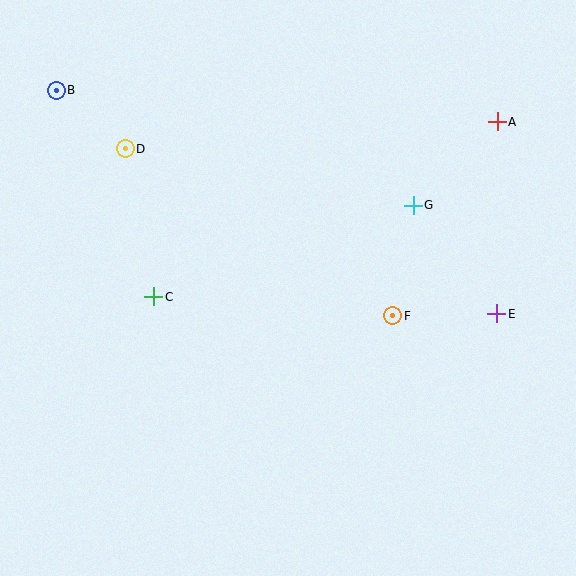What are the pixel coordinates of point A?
Point A is at (497, 122).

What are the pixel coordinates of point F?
Point F is at (393, 316).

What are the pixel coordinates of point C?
Point C is at (154, 297).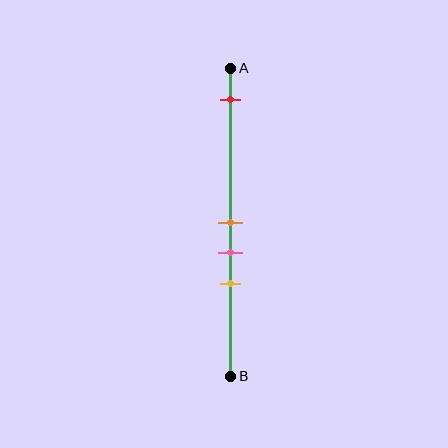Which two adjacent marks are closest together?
The orange and pink marks are the closest adjacent pair.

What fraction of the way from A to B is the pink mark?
The pink mark is approximately 60% (0.6) of the way from A to B.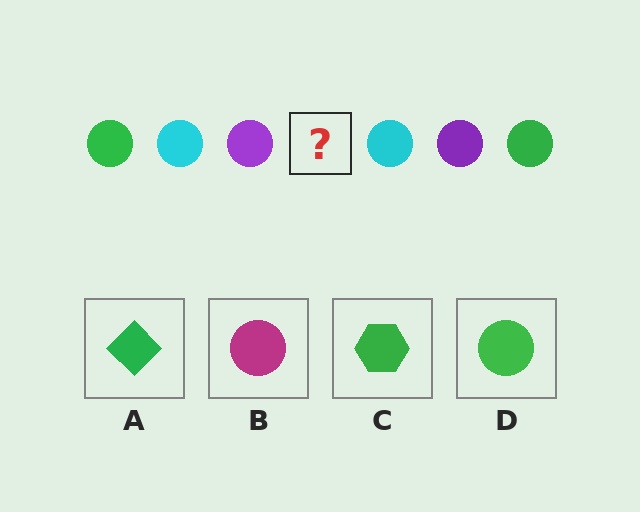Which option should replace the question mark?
Option D.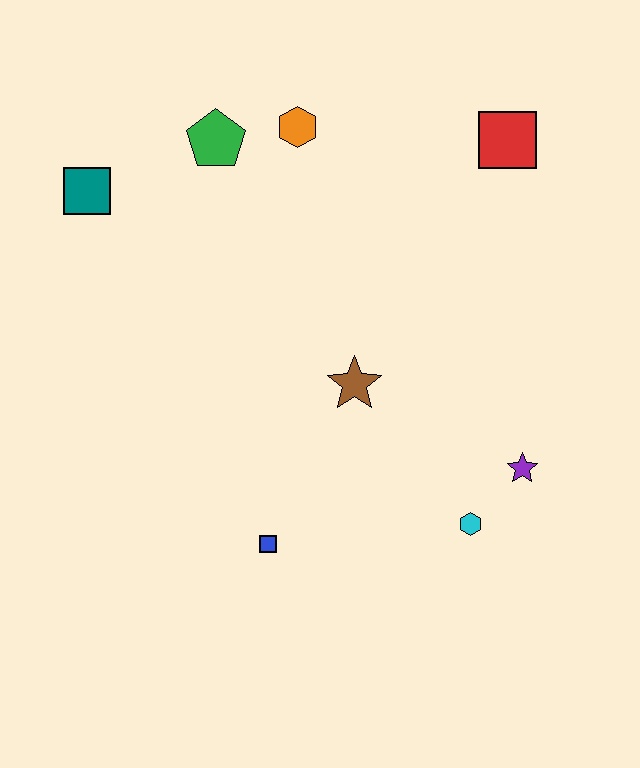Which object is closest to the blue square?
The brown star is closest to the blue square.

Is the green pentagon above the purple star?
Yes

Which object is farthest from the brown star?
The teal square is farthest from the brown star.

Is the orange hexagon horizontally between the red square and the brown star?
No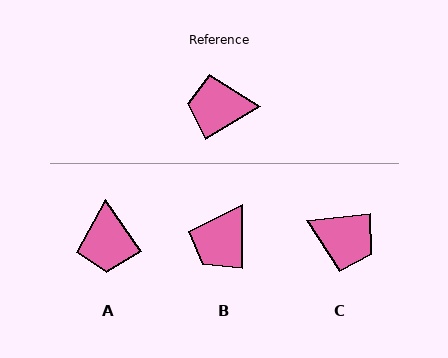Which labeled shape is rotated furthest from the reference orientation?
C, about 156 degrees away.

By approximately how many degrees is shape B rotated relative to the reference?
Approximately 59 degrees counter-clockwise.